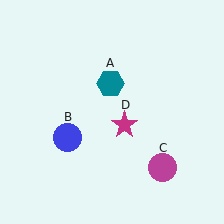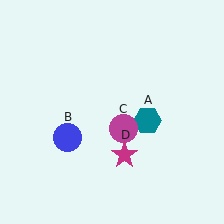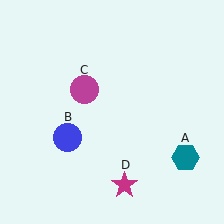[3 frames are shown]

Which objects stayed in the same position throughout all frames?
Blue circle (object B) remained stationary.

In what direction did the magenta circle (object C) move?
The magenta circle (object C) moved up and to the left.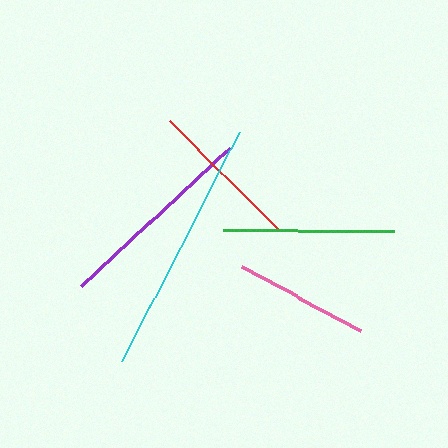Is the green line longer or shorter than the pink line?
The green line is longer than the pink line.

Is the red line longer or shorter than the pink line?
The red line is longer than the pink line.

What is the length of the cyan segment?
The cyan segment is approximately 257 pixels long.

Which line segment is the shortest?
The pink line is the shortest at approximately 136 pixels.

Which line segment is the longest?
The cyan line is the longest at approximately 257 pixels.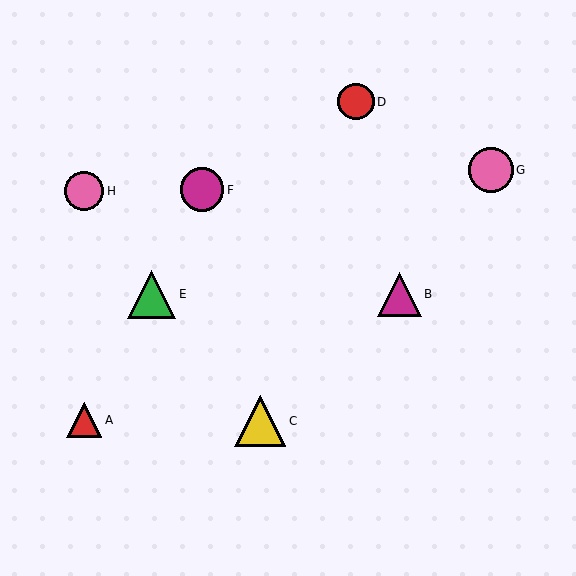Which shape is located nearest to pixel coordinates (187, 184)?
The magenta circle (labeled F) at (202, 190) is nearest to that location.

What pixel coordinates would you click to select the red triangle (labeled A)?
Click at (84, 420) to select the red triangle A.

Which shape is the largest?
The yellow triangle (labeled C) is the largest.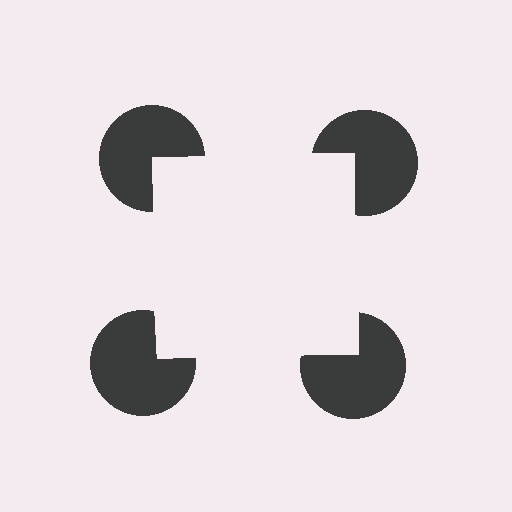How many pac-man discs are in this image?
There are 4 — one at each vertex of the illusory square.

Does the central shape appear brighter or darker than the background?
It typically appears slightly brighter than the background, even though no actual brightness change is drawn.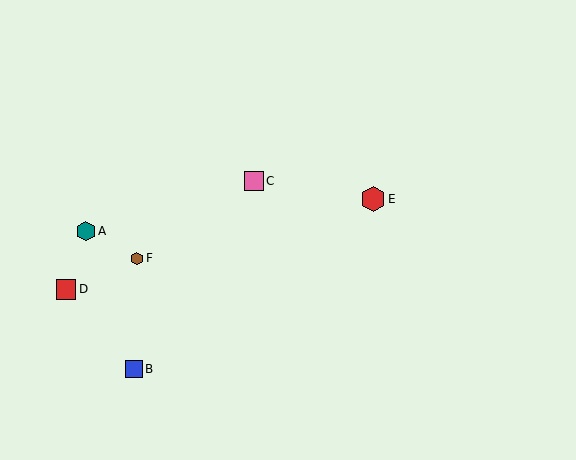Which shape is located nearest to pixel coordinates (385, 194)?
The red hexagon (labeled E) at (373, 199) is nearest to that location.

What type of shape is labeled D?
Shape D is a red square.